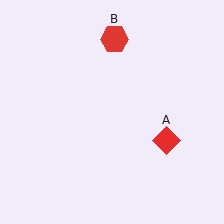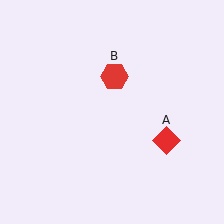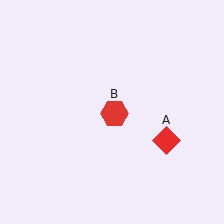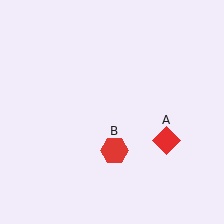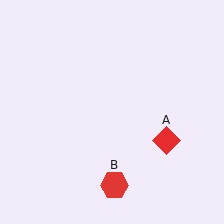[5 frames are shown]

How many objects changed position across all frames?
1 object changed position: red hexagon (object B).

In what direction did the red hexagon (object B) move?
The red hexagon (object B) moved down.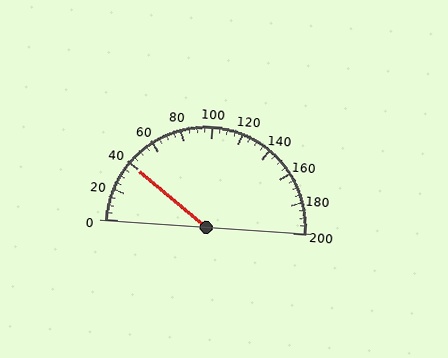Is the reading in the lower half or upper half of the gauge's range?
The reading is in the lower half of the range (0 to 200).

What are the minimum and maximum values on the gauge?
The gauge ranges from 0 to 200.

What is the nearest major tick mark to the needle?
The nearest major tick mark is 40.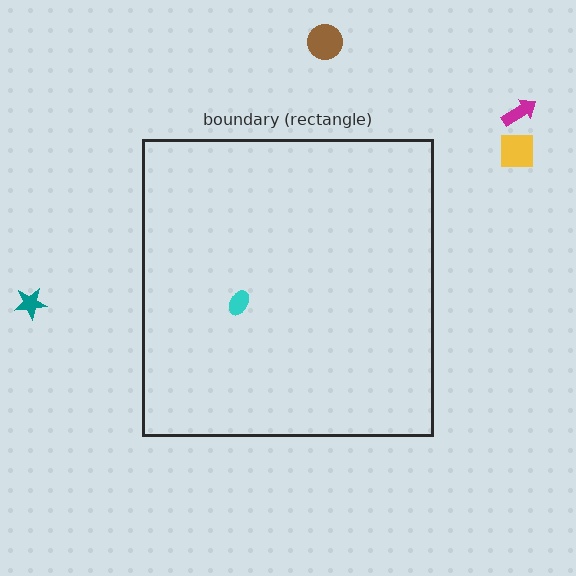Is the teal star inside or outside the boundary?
Outside.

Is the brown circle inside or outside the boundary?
Outside.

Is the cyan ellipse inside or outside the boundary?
Inside.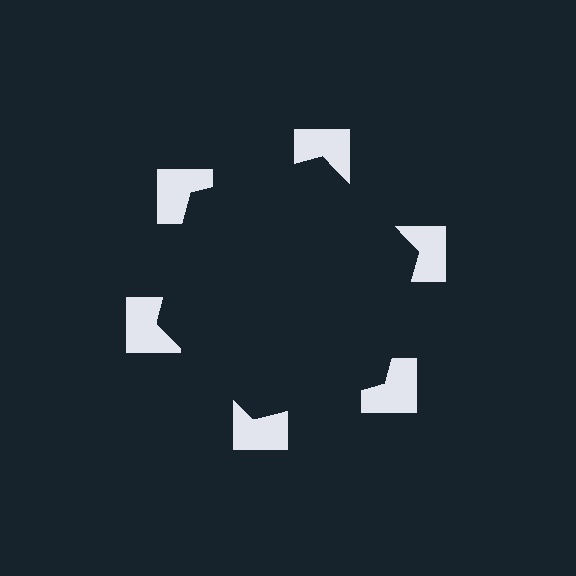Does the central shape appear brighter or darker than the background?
It typically appears slightly darker than the background, even though no actual brightness change is drawn.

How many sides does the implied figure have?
6 sides.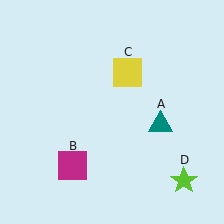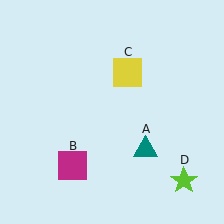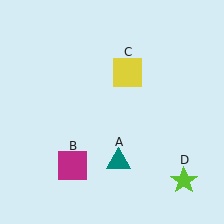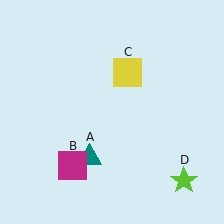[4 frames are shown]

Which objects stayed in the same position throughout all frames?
Magenta square (object B) and yellow square (object C) and lime star (object D) remained stationary.